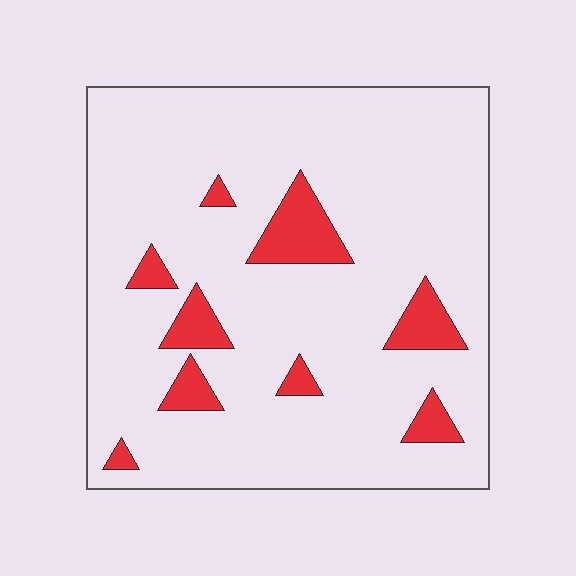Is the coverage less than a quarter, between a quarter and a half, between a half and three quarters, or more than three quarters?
Less than a quarter.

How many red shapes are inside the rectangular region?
9.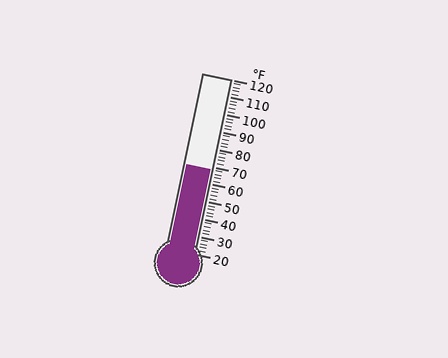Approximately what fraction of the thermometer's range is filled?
The thermometer is filled to approximately 50% of its range.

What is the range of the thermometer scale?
The thermometer scale ranges from 20°F to 120°F.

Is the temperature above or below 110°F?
The temperature is below 110°F.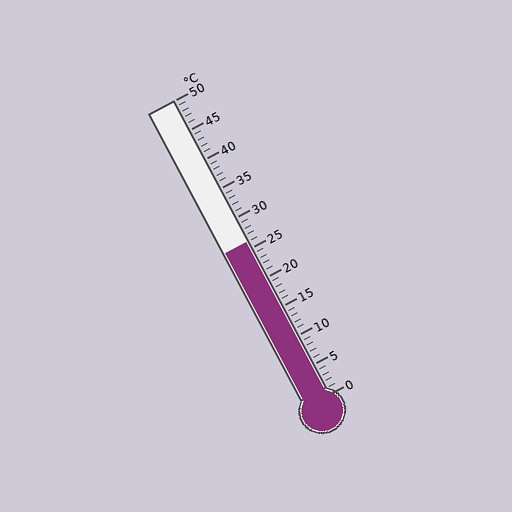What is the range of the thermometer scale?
The thermometer scale ranges from 0°C to 50°C.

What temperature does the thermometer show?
The thermometer shows approximately 26°C.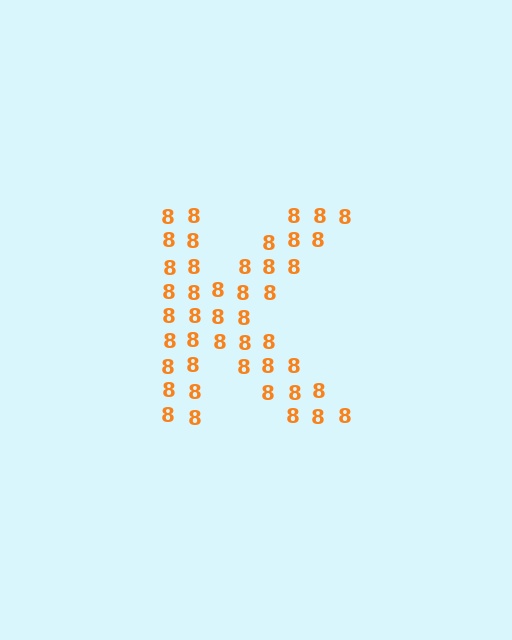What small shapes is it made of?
It is made of small digit 8's.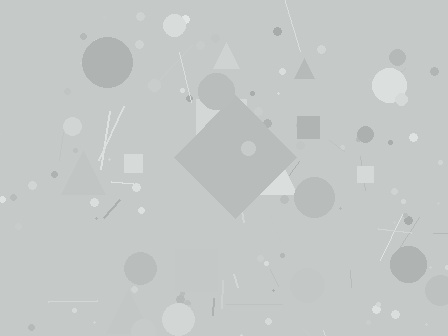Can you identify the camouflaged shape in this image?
The camouflaged shape is a diamond.